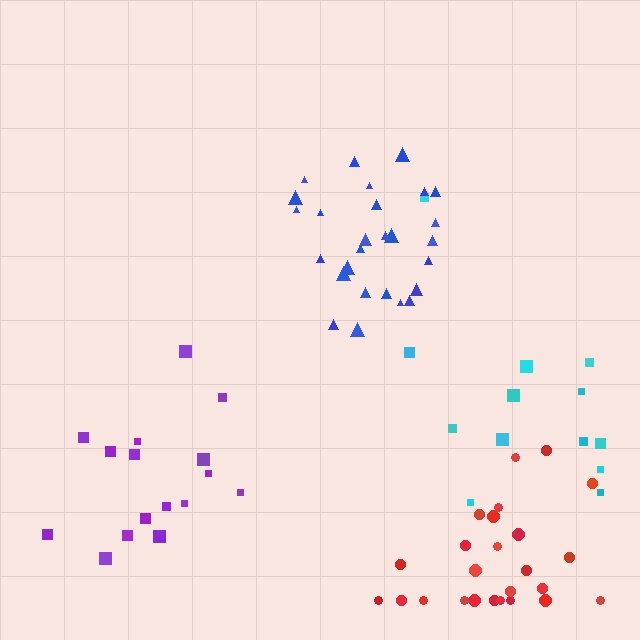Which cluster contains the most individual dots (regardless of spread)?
Blue (27).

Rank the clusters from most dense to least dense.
blue, red, purple, cyan.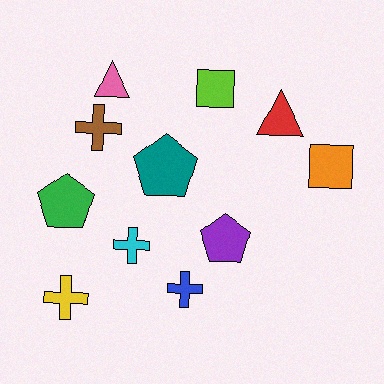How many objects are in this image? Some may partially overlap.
There are 11 objects.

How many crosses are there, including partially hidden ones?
There are 4 crosses.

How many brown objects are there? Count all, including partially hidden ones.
There is 1 brown object.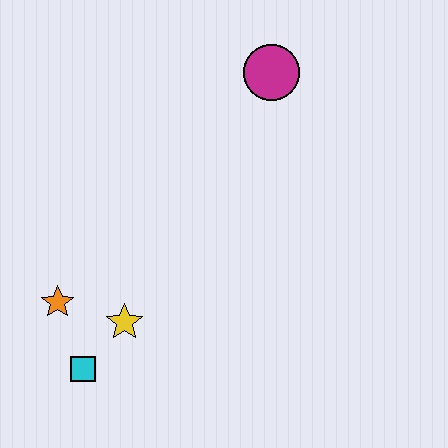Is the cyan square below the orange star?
Yes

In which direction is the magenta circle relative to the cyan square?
The magenta circle is above the cyan square.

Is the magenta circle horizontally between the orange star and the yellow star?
No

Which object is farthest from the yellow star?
The magenta circle is farthest from the yellow star.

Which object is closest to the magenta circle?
The yellow star is closest to the magenta circle.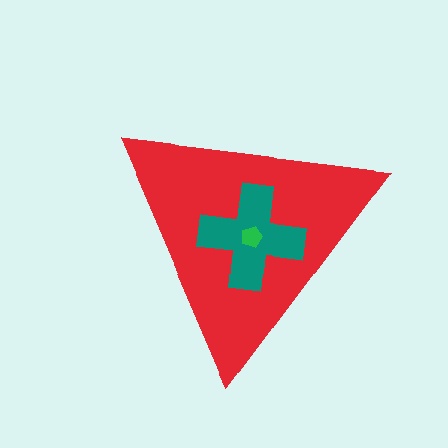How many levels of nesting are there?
3.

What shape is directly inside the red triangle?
The teal cross.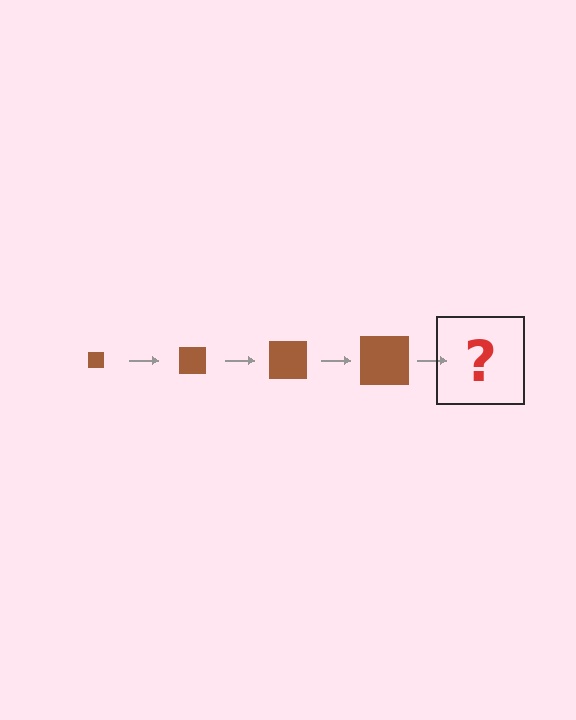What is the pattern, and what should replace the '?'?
The pattern is that the square gets progressively larger each step. The '?' should be a brown square, larger than the previous one.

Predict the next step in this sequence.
The next step is a brown square, larger than the previous one.